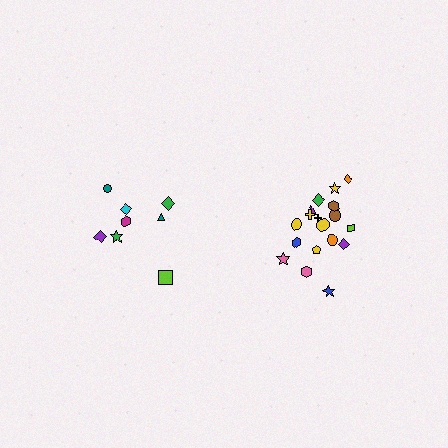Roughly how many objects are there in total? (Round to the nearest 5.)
Roughly 25 objects in total.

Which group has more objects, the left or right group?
The right group.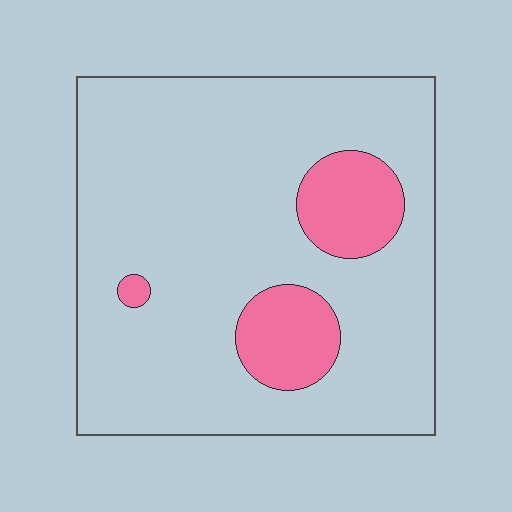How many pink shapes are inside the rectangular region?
3.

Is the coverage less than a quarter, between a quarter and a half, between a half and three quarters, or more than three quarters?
Less than a quarter.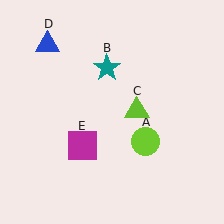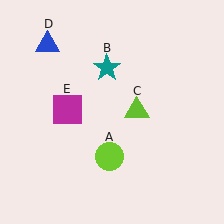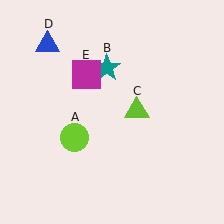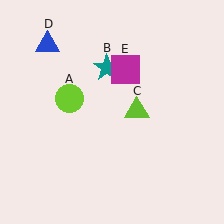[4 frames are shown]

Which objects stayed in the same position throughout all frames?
Teal star (object B) and lime triangle (object C) and blue triangle (object D) remained stationary.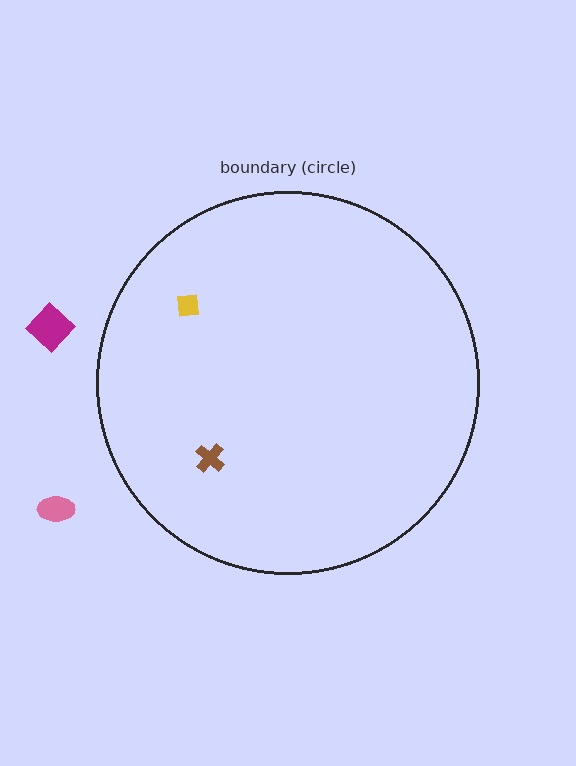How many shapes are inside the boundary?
2 inside, 2 outside.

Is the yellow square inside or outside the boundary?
Inside.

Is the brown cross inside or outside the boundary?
Inside.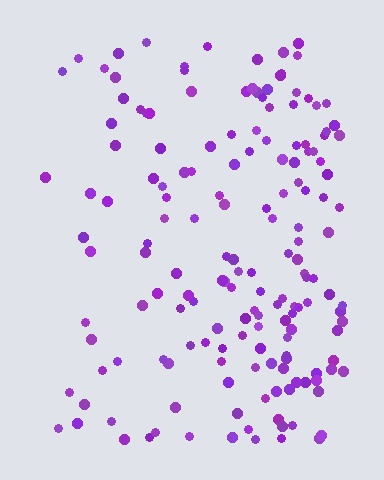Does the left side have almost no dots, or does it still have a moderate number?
Still a moderate number, just noticeably fewer than the right.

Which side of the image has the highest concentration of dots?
The right.